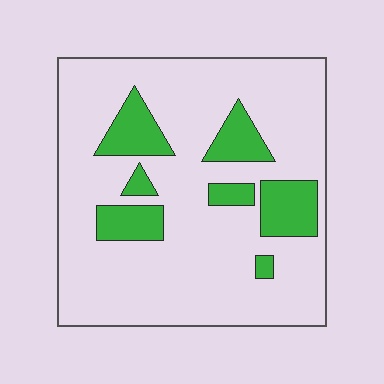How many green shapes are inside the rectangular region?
7.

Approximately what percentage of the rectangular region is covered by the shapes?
Approximately 20%.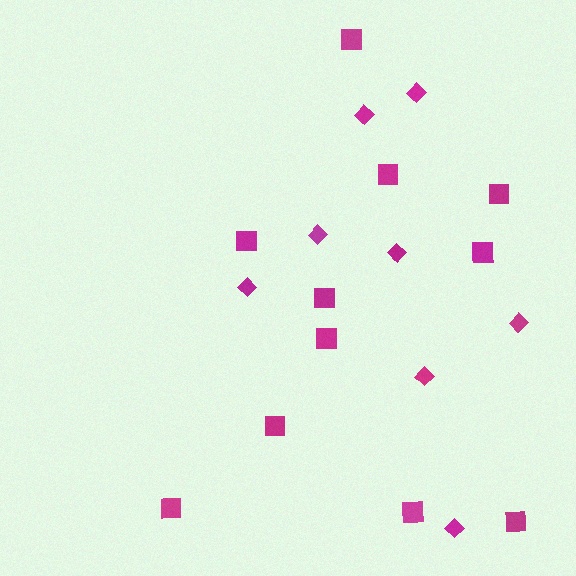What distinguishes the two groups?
There are 2 groups: one group of diamonds (8) and one group of squares (11).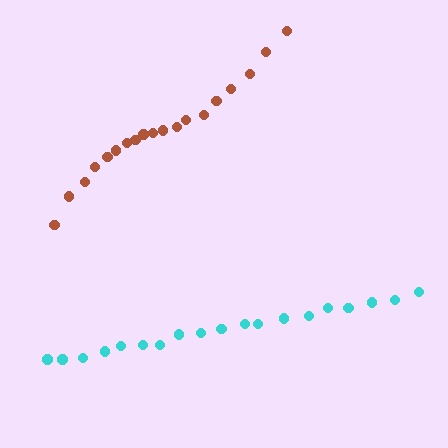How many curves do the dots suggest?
There are 2 distinct paths.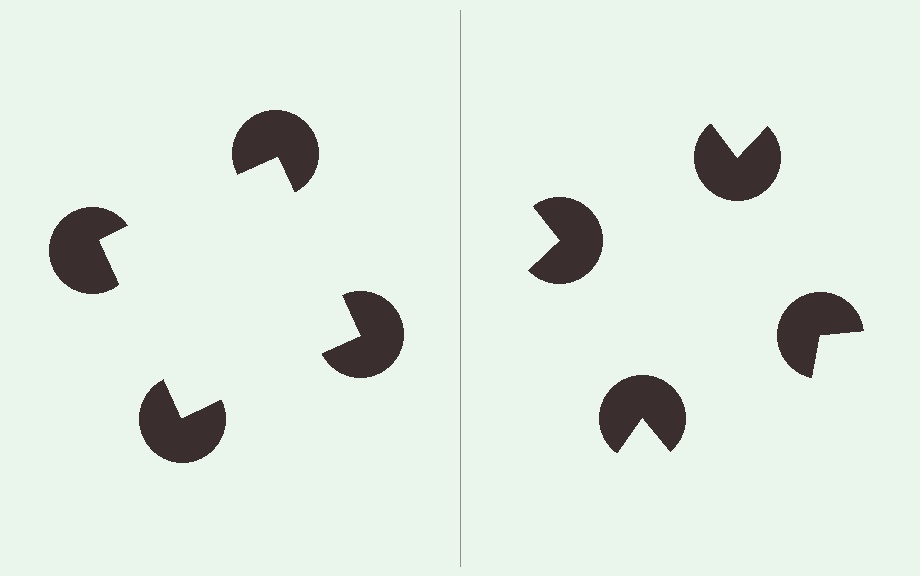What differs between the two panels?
The pac-man discs are positioned identically on both sides; only the wedge orientations differ. On the left they align to a square; on the right they are misaligned.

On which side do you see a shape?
An illusory square appears on the left side. On the right side the wedge cuts are rotated, so no coherent shape forms.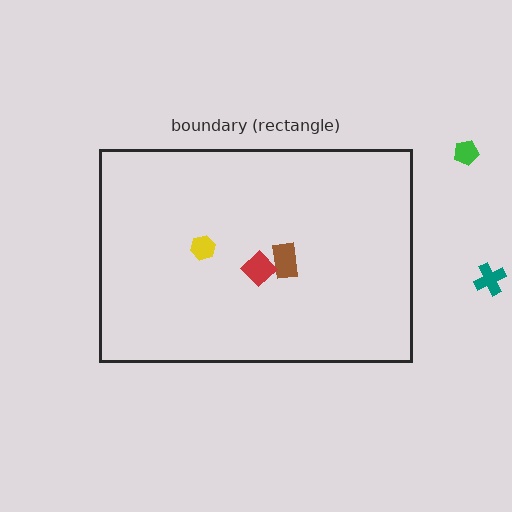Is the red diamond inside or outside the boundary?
Inside.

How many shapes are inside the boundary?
3 inside, 2 outside.